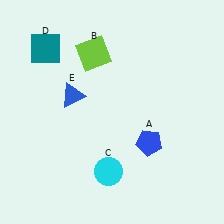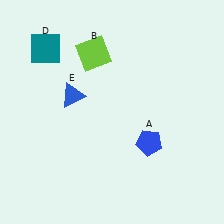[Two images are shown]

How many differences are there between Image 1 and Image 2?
There is 1 difference between the two images.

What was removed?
The cyan circle (C) was removed in Image 2.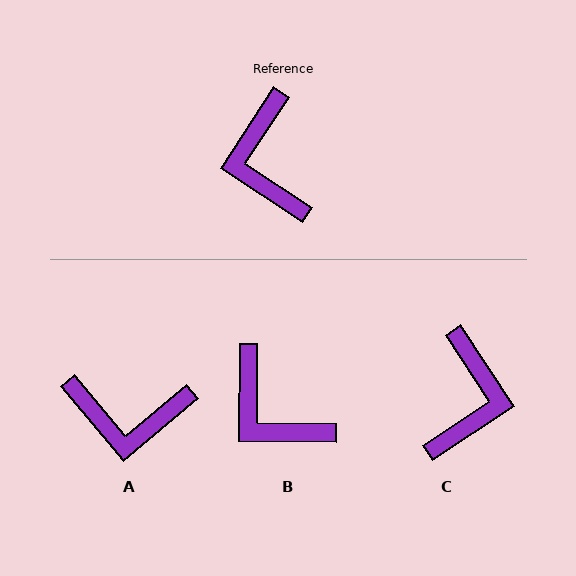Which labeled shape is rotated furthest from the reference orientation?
C, about 157 degrees away.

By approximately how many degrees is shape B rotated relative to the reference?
Approximately 33 degrees counter-clockwise.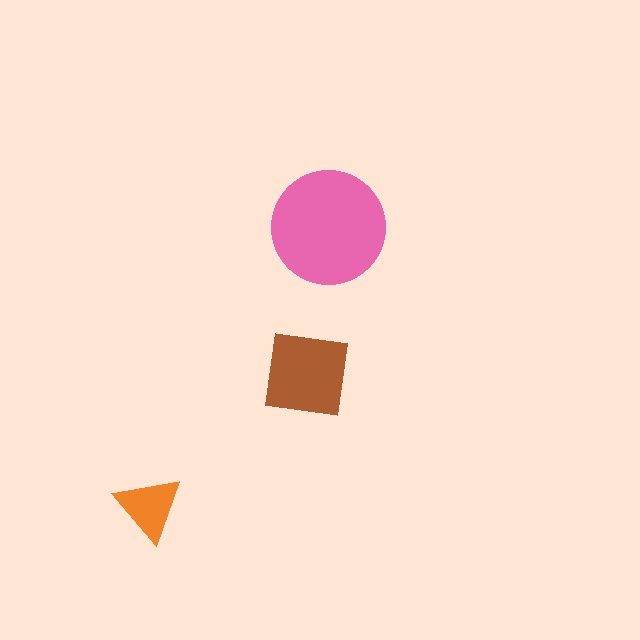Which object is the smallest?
The orange triangle.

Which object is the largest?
The pink circle.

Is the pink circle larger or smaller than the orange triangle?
Larger.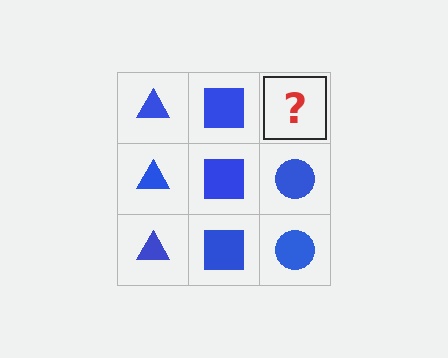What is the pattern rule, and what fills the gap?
The rule is that each column has a consistent shape. The gap should be filled with a blue circle.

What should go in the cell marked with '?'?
The missing cell should contain a blue circle.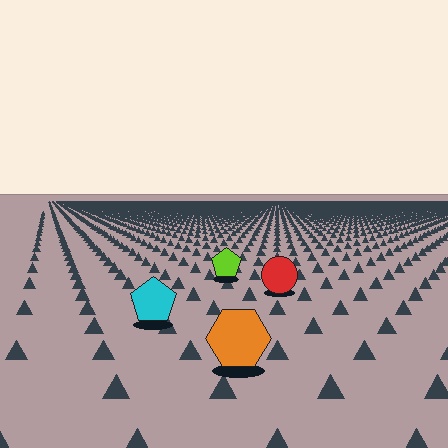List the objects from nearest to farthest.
From nearest to farthest: the orange hexagon, the cyan pentagon, the red circle, the lime pentagon.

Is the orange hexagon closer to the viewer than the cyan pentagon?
Yes. The orange hexagon is closer — you can tell from the texture gradient: the ground texture is coarser near it.